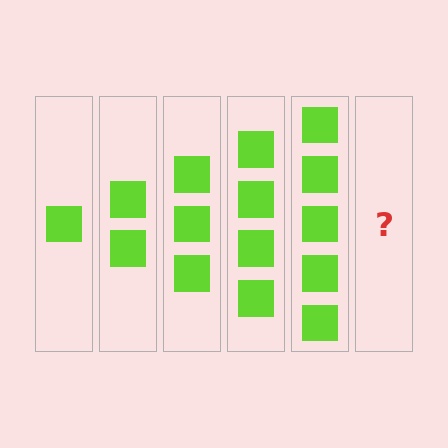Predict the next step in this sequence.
The next step is 6 squares.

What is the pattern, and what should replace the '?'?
The pattern is that each step adds one more square. The '?' should be 6 squares.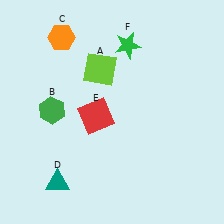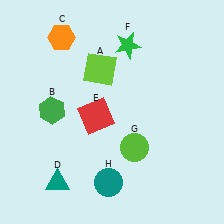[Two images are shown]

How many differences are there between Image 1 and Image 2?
There are 2 differences between the two images.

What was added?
A lime circle (G), a teal circle (H) were added in Image 2.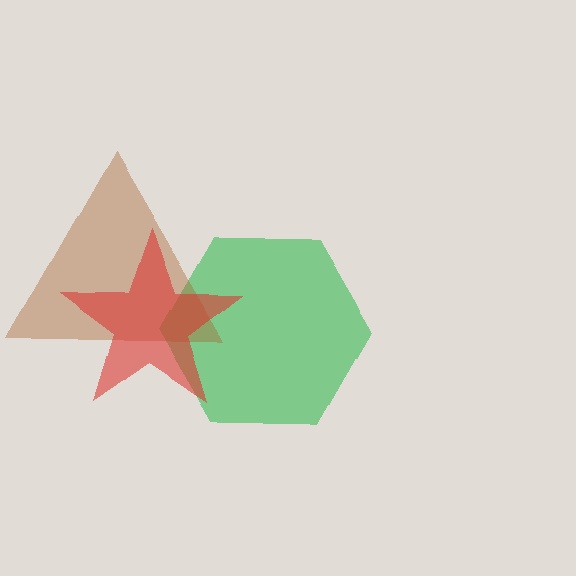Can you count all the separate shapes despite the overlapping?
Yes, there are 3 separate shapes.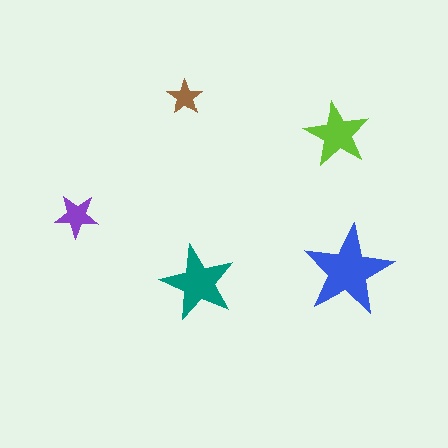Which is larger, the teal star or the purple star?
The teal one.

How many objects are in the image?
There are 5 objects in the image.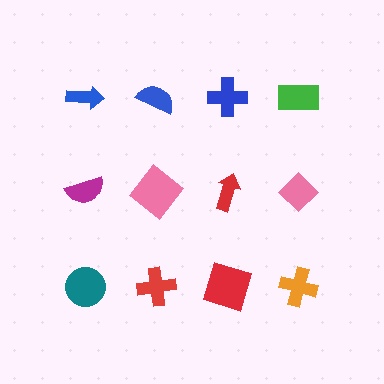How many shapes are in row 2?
4 shapes.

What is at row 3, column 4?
An orange cross.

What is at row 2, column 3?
A red arrow.